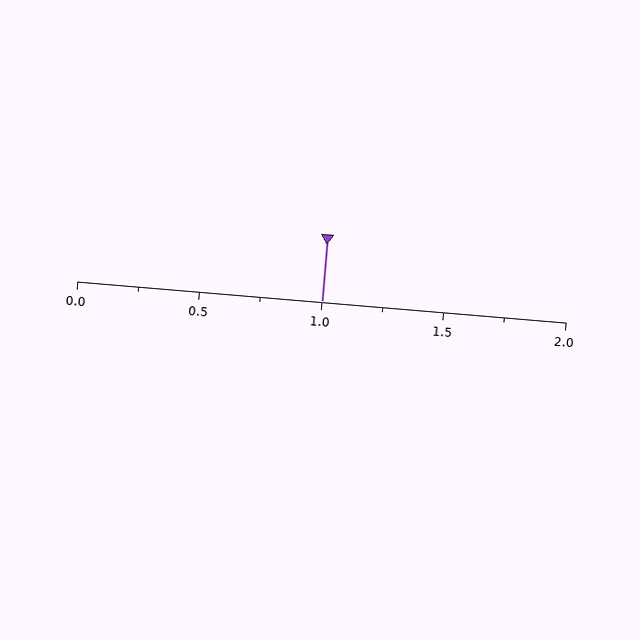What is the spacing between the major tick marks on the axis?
The major ticks are spaced 0.5 apart.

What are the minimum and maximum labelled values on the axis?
The axis runs from 0.0 to 2.0.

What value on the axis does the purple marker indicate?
The marker indicates approximately 1.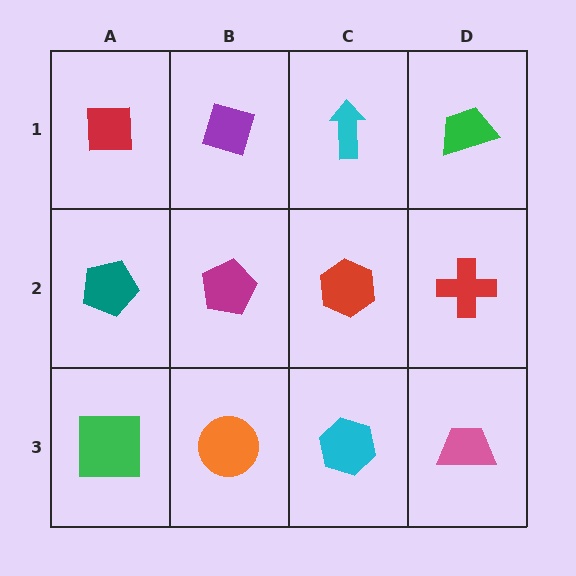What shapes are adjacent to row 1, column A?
A teal pentagon (row 2, column A), a purple diamond (row 1, column B).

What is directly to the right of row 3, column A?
An orange circle.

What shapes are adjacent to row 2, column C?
A cyan arrow (row 1, column C), a cyan hexagon (row 3, column C), a magenta pentagon (row 2, column B), a red cross (row 2, column D).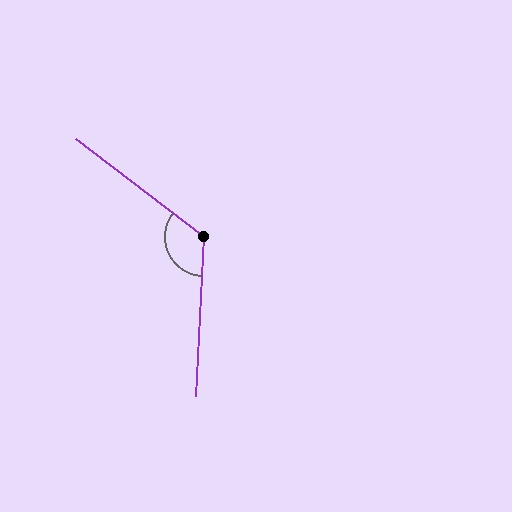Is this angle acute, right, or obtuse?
It is obtuse.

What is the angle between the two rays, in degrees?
Approximately 124 degrees.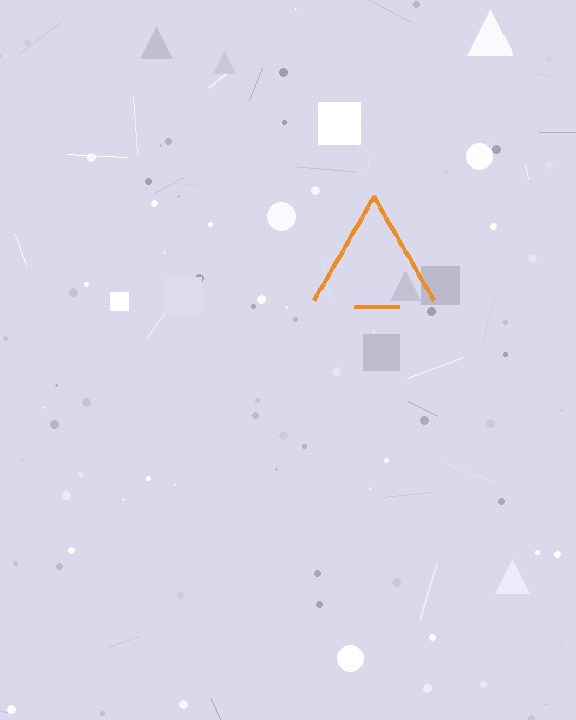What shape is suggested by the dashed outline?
The dashed outline suggests a triangle.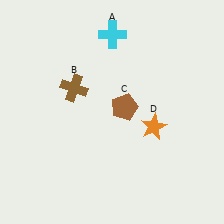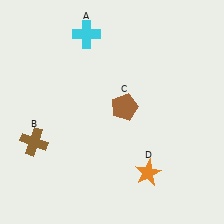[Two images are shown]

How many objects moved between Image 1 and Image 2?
3 objects moved between the two images.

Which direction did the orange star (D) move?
The orange star (D) moved down.